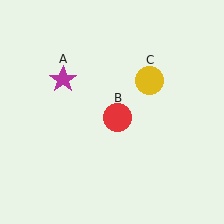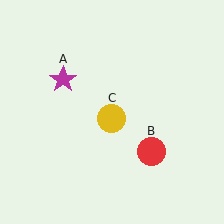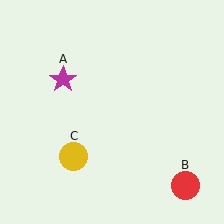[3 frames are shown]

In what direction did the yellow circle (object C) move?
The yellow circle (object C) moved down and to the left.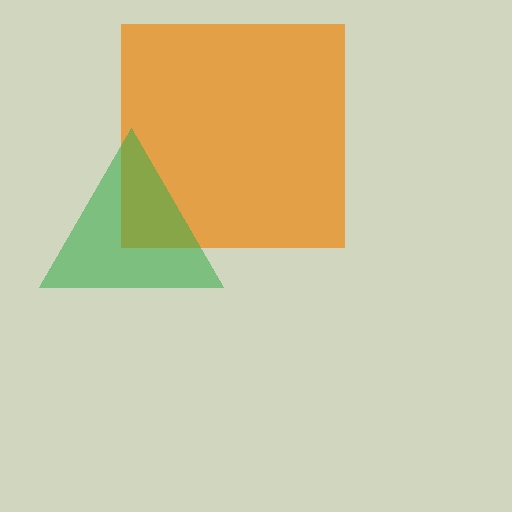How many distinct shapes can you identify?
There are 2 distinct shapes: an orange square, a green triangle.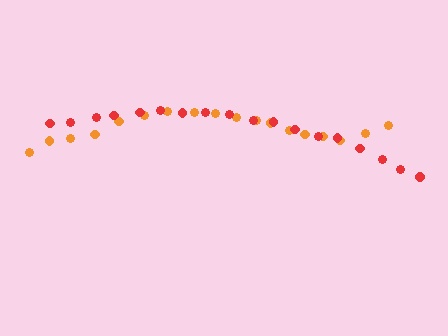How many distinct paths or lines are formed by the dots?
There are 2 distinct paths.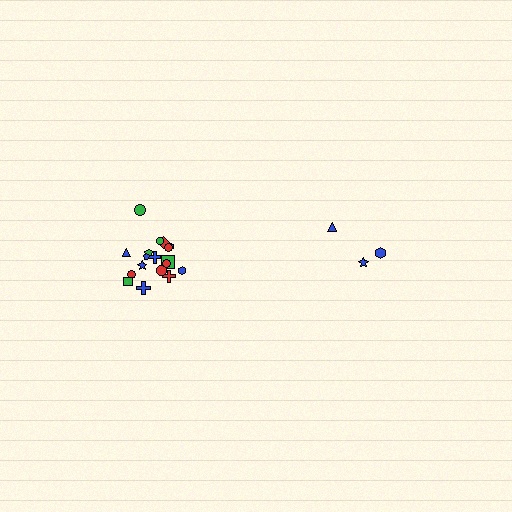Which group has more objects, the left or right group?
The left group.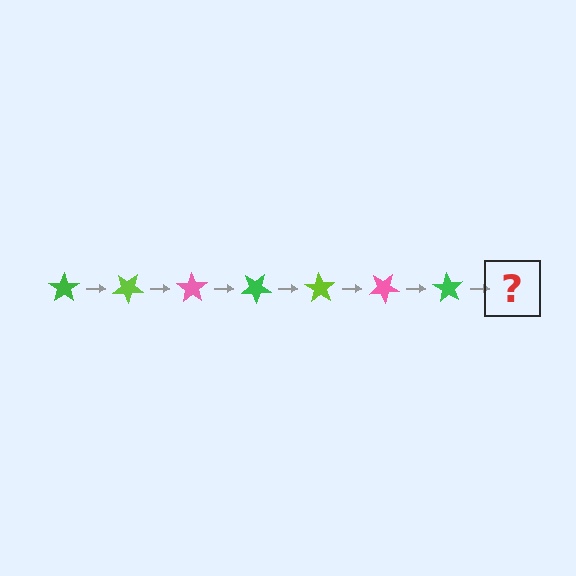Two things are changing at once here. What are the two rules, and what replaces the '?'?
The two rules are that it rotates 35 degrees each step and the color cycles through green, lime, and pink. The '?' should be a lime star, rotated 245 degrees from the start.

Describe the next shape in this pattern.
It should be a lime star, rotated 245 degrees from the start.